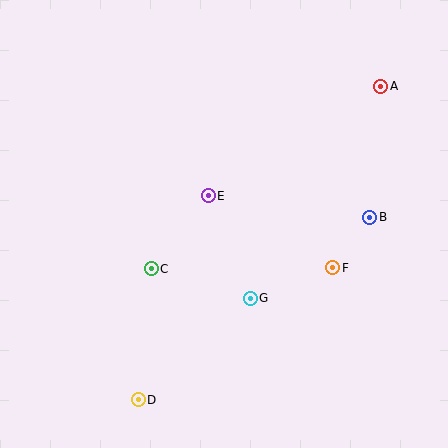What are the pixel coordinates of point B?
Point B is at (370, 217).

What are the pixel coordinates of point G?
Point G is at (250, 298).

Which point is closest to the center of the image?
Point E at (208, 196) is closest to the center.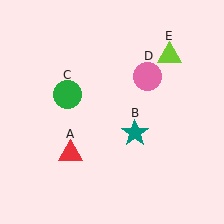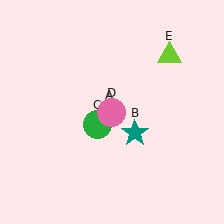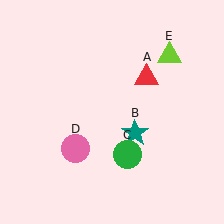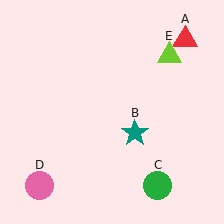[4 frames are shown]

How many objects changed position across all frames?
3 objects changed position: red triangle (object A), green circle (object C), pink circle (object D).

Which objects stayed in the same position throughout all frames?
Teal star (object B) and lime triangle (object E) remained stationary.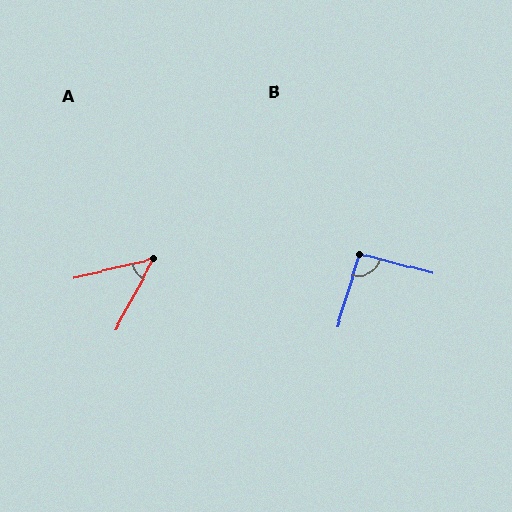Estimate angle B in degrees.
Approximately 93 degrees.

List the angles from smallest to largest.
A (48°), B (93°).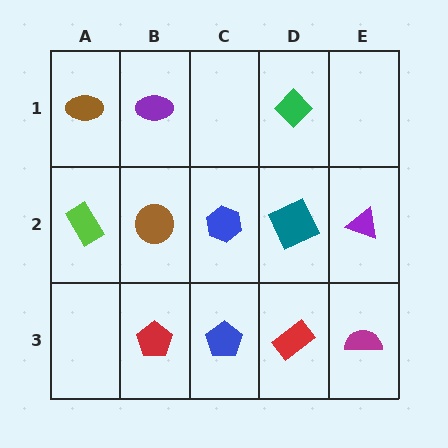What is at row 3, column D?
A red rectangle.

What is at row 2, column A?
A lime rectangle.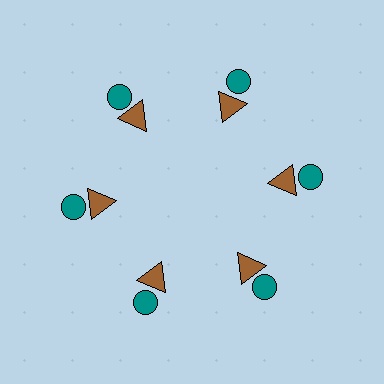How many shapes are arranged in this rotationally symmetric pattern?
There are 12 shapes, arranged in 6 groups of 2.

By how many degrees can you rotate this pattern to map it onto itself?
The pattern maps onto itself every 60 degrees of rotation.